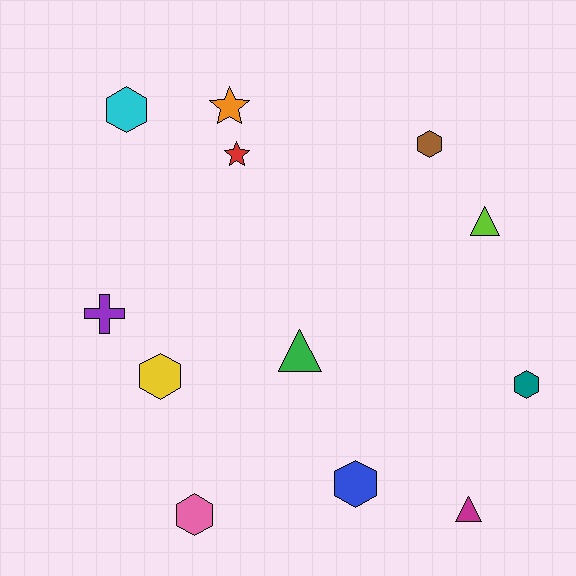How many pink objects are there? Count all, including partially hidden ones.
There is 1 pink object.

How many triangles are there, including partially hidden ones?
There are 3 triangles.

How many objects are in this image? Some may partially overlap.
There are 12 objects.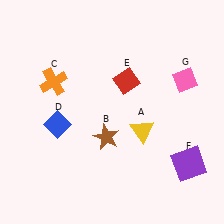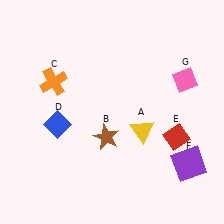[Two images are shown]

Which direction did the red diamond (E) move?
The red diamond (E) moved down.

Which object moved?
The red diamond (E) moved down.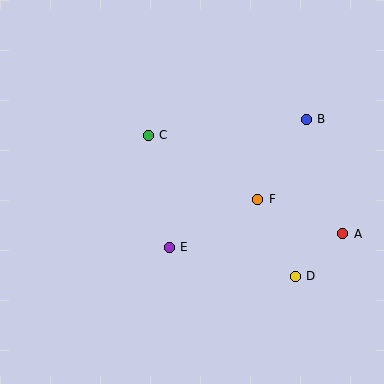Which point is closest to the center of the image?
Point E at (169, 247) is closest to the center.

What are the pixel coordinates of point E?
Point E is at (169, 247).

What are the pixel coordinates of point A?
Point A is at (343, 234).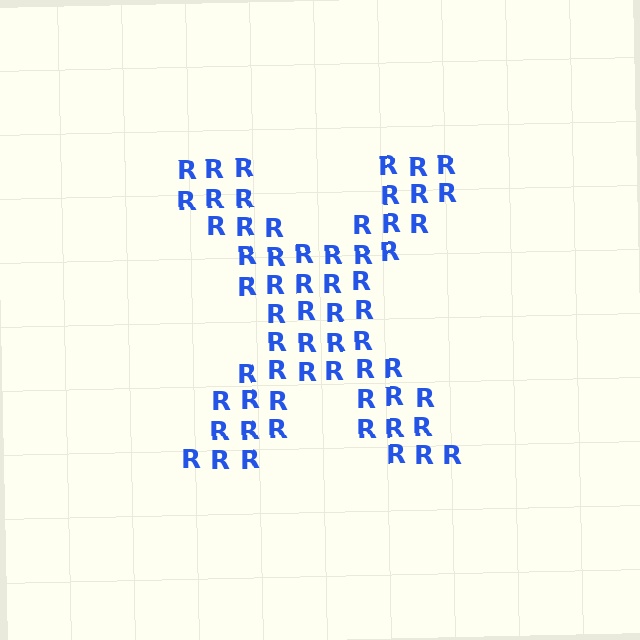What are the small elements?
The small elements are letter R's.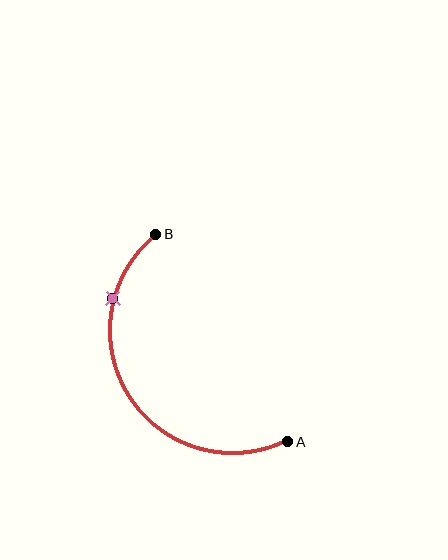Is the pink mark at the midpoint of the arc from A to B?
No. The pink mark lies on the arc but is closer to endpoint B. The arc midpoint would be at the point on the curve equidistant along the arc from both A and B.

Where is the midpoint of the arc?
The arc midpoint is the point on the curve farthest from the straight line joining A and B. It sits to the left of that line.